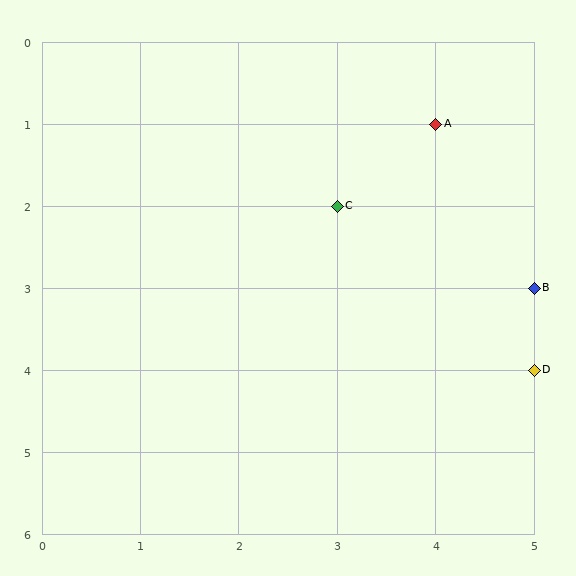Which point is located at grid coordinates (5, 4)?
Point D is at (5, 4).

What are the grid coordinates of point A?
Point A is at grid coordinates (4, 1).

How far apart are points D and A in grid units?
Points D and A are 1 column and 3 rows apart (about 3.2 grid units diagonally).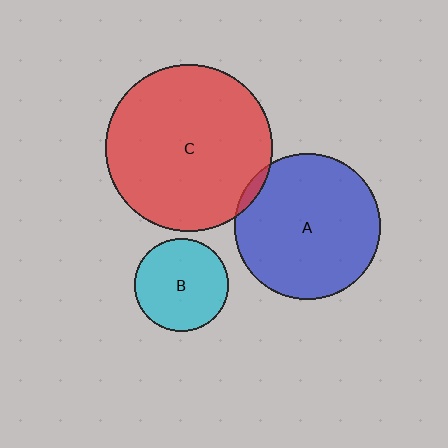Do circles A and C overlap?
Yes.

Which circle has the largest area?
Circle C (red).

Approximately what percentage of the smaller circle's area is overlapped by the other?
Approximately 5%.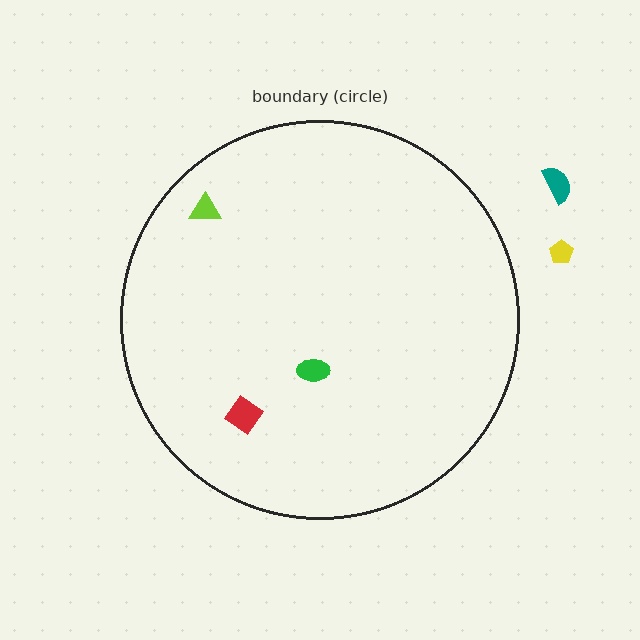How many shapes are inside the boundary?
3 inside, 2 outside.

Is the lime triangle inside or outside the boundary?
Inside.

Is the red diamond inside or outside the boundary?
Inside.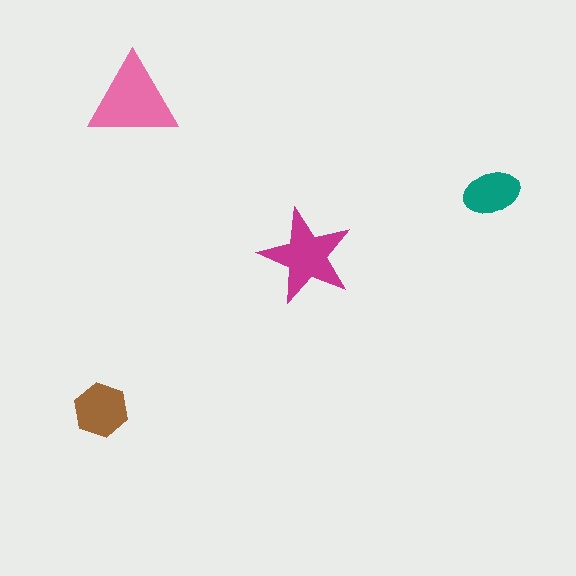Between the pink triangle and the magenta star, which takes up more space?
The pink triangle.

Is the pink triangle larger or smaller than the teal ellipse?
Larger.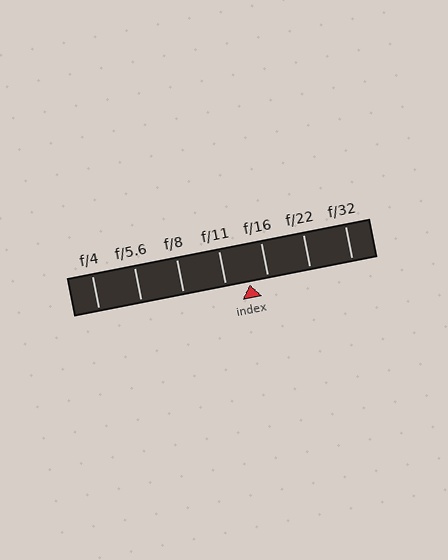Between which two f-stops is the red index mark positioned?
The index mark is between f/11 and f/16.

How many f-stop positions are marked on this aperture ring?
There are 7 f-stop positions marked.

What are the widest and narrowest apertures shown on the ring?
The widest aperture shown is f/4 and the narrowest is f/32.